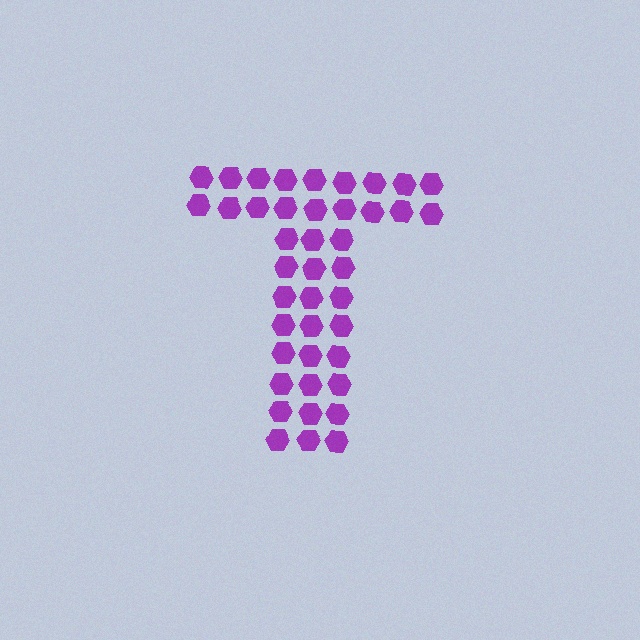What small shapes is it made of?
It is made of small hexagons.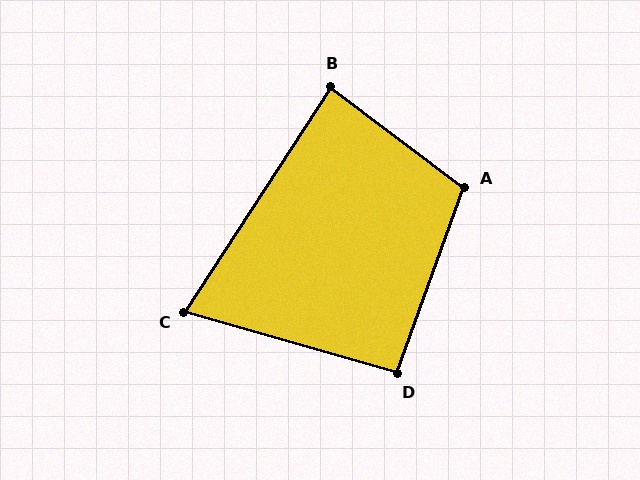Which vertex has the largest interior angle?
A, at approximately 107 degrees.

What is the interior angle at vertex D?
Approximately 94 degrees (approximately right).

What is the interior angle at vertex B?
Approximately 86 degrees (approximately right).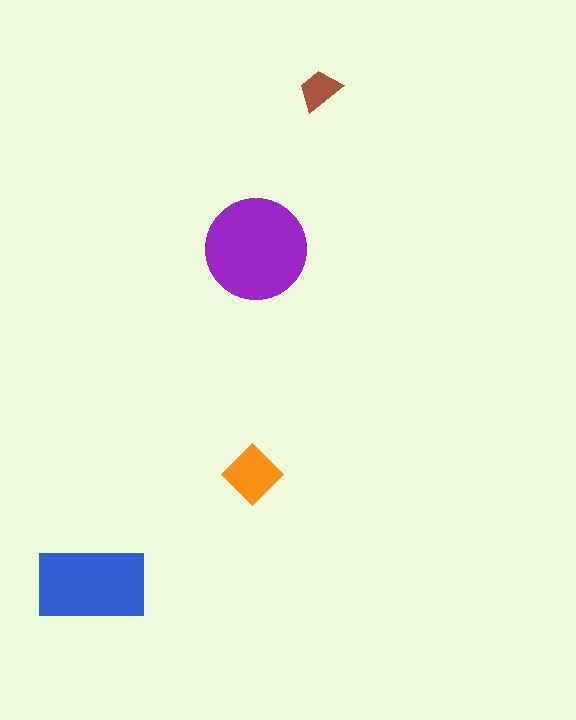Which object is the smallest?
The brown trapezoid.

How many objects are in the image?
There are 4 objects in the image.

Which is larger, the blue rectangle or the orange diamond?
The blue rectangle.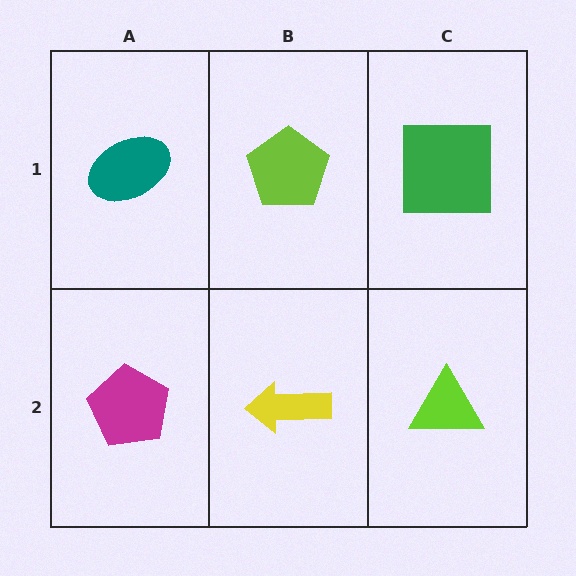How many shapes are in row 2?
3 shapes.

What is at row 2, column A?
A magenta pentagon.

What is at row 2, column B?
A yellow arrow.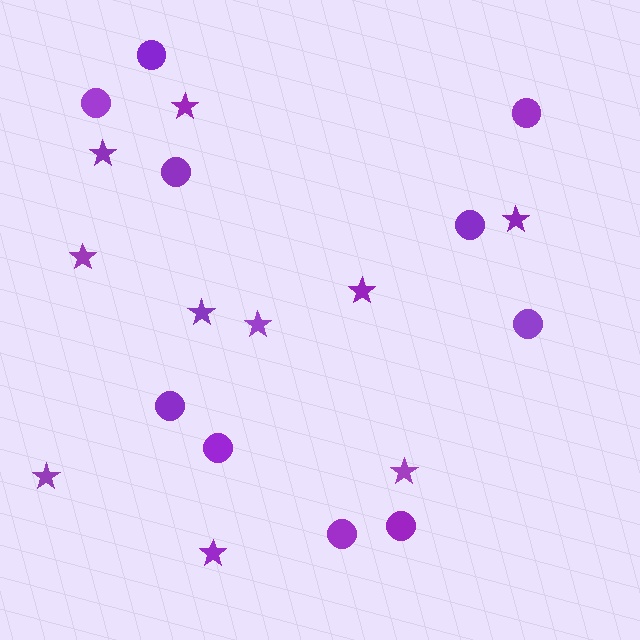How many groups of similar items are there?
There are 2 groups: one group of stars (10) and one group of circles (10).